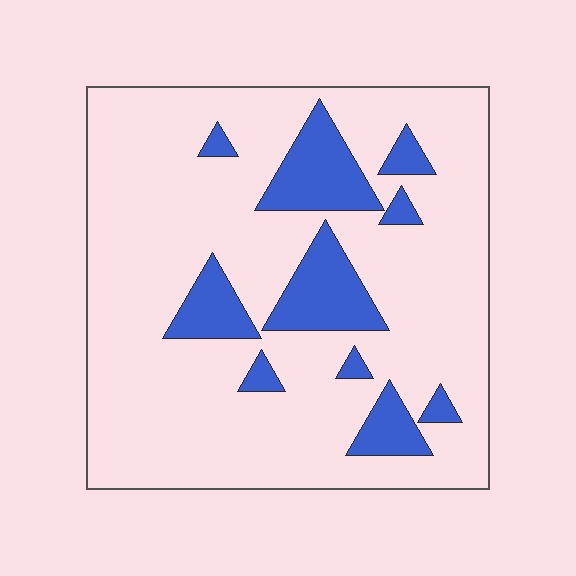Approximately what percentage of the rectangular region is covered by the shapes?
Approximately 20%.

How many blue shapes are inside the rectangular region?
10.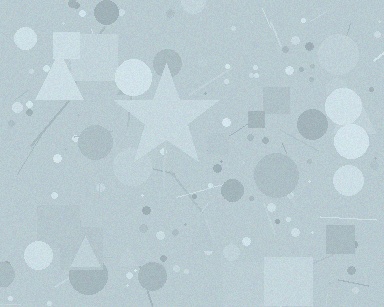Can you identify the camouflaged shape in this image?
The camouflaged shape is a star.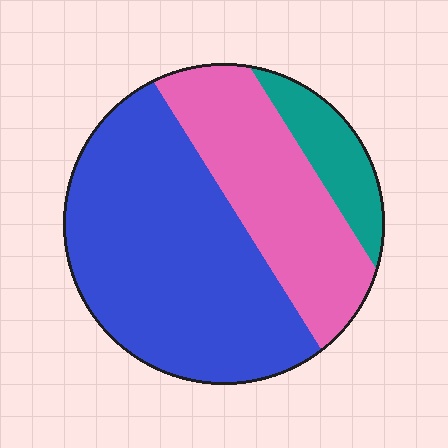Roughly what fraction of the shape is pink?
Pink takes up about one third (1/3) of the shape.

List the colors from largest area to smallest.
From largest to smallest: blue, pink, teal.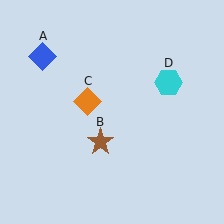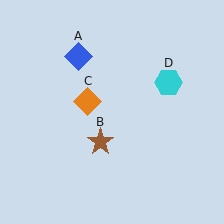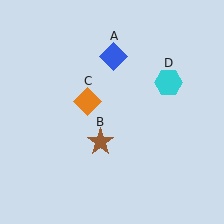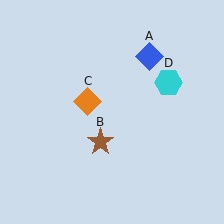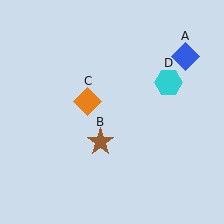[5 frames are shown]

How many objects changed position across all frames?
1 object changed position: blue diamond (object A).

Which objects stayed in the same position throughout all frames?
Brown star (object B) and orange diamond (object C) and cyan hexagon (object D) remained stationary.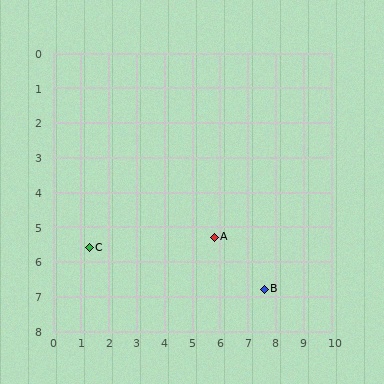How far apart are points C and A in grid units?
Points C and A are about 4.5 grid units apart.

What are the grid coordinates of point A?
Point A is at approximately (5.8, 5.3).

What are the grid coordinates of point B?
Point B is at approximately (7.6, 6.8).